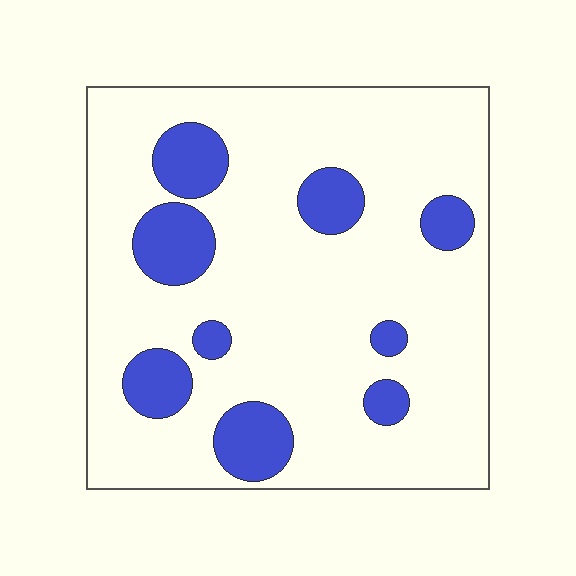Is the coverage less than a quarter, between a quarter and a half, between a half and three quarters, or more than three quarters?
Less than a quarter.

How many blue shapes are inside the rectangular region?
9.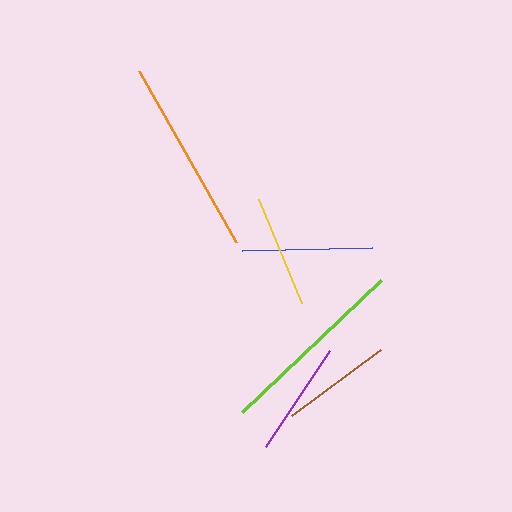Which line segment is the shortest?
The brown line is the shortest at approximately 111 pixels.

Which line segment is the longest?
The orange line is the longest at approximately 197 pixels.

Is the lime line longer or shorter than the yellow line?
The lime line is longer than the yellow line.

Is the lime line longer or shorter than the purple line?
The lime line is longer than the purple line.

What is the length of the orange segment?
The orange segment is approximately 197 pixels long.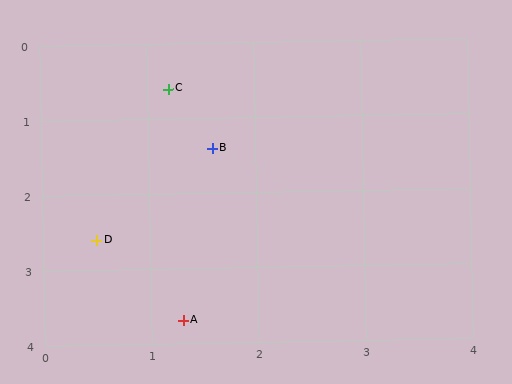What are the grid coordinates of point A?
Point A is at approximately (1.3, 3.7).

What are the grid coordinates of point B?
Point B is at approximately (1.6, 1.4).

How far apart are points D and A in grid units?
Points D and A are about 1.4 grid units apart.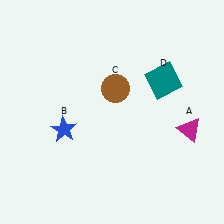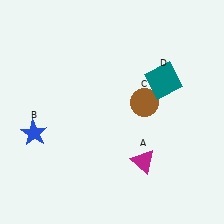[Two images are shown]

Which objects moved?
The objects that moved are: the magenta triangle (A), the blue star (B), the brown circle (C).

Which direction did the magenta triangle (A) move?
The magenta triangle (A) moved left.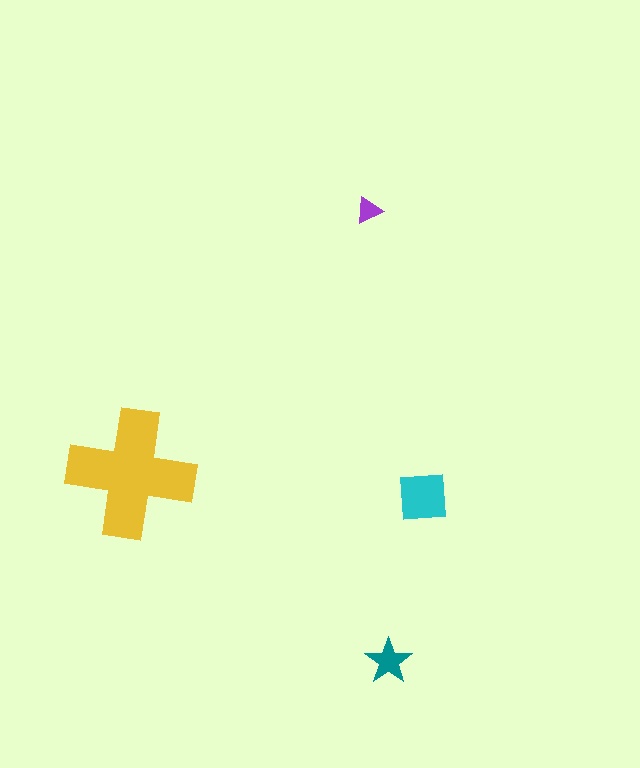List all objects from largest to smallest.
The yellow cross, the cyan square, the teal star, the purple triangle.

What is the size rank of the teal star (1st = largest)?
3rd.